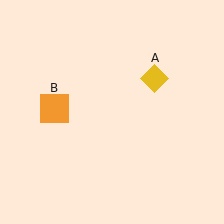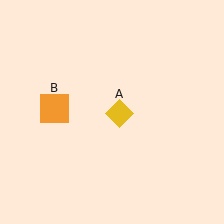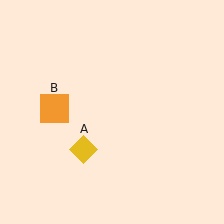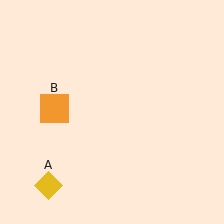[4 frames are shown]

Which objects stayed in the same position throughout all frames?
Orange square (object B) remained stationary.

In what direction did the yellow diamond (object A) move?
The yellow diamond (object A) moved down and to the left.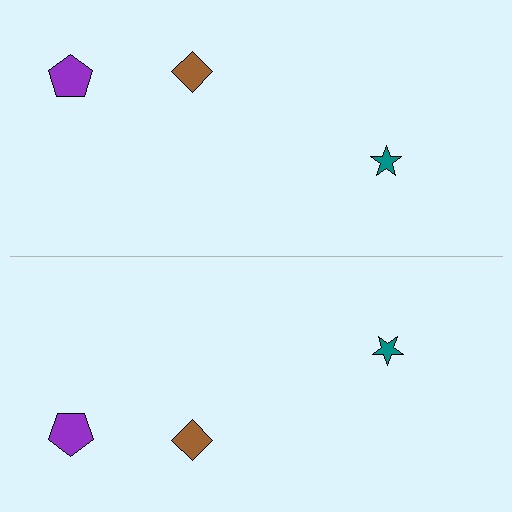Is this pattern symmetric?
Yes, this pattern has bilateral (reflection) symmetry.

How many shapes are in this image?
There are 6 shapes in this image.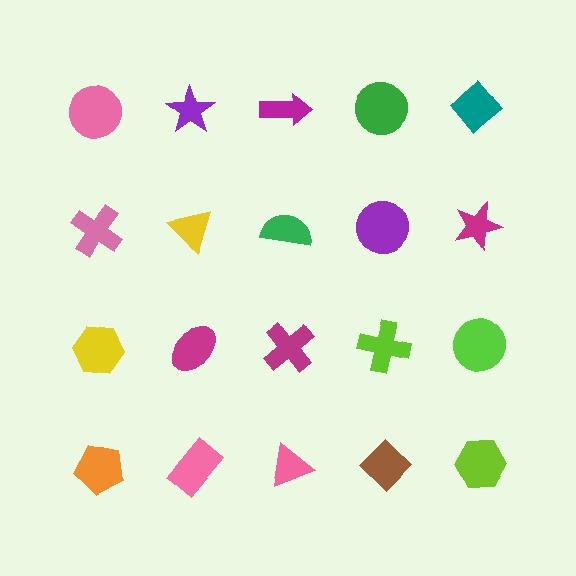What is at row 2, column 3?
A green semicircle.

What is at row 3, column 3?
A magenta cross.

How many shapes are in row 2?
5 shapes.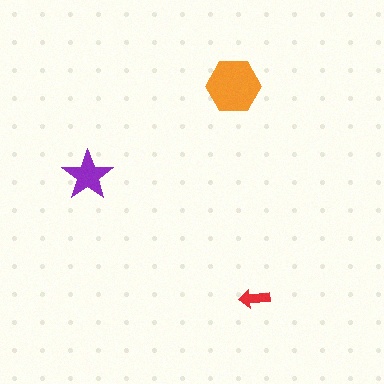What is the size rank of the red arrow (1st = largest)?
3rd.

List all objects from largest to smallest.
The orange hexagon, the purple star, the red arrow.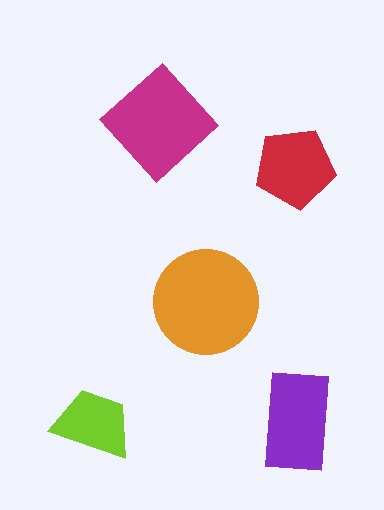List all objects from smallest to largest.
The lime trapezoid, the red pentagon, the purple rectangle, the magenta diamond, the orange circle.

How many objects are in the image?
There are 5 objects in the image.